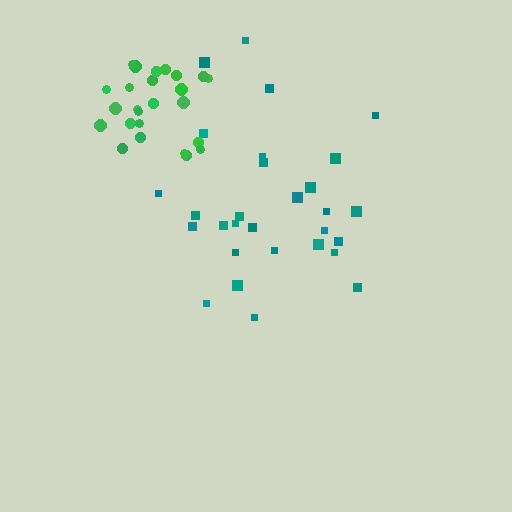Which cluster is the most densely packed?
Green.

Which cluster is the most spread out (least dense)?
Teal.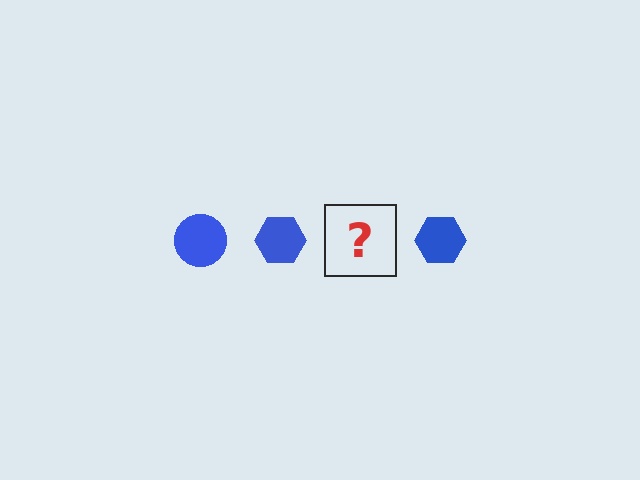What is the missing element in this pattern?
The missing element is a blue circle.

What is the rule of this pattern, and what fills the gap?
The rule is that the pattern cycles through circle, hexagon shapes in blue. The gap should be filled with a blue circle.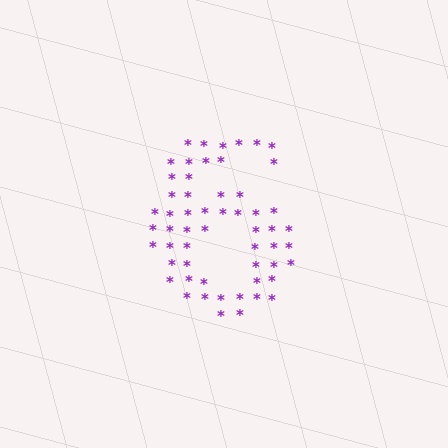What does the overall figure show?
The overall figure shows the digit 6.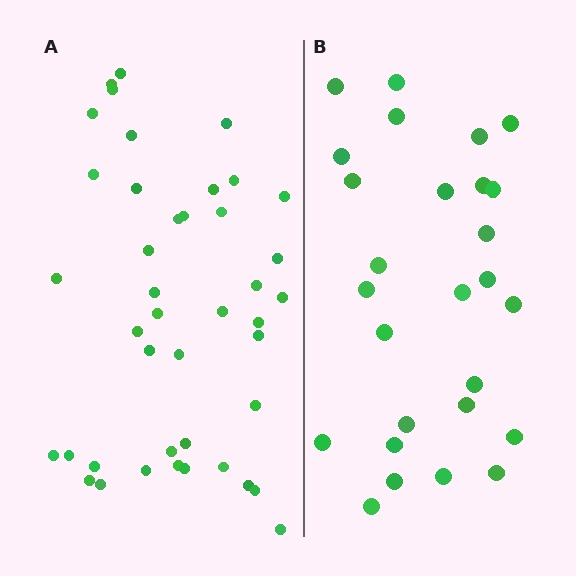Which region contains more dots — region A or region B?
Region A (the left region) has more dots.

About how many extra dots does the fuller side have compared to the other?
Region A has approximately 15 more dots than region B.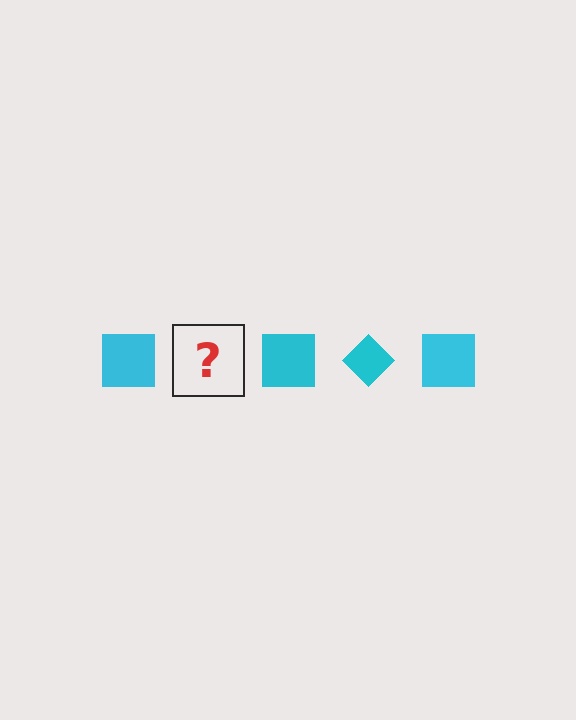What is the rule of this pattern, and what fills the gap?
The rule is that the pattern cycles through square, diamond shapes in cyan. The gap should be filled with a cyan diamond.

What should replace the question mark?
The question mark should be replaced with a cyan diamond.